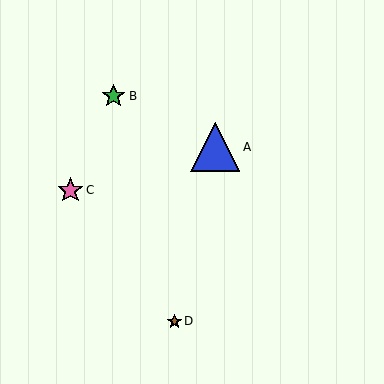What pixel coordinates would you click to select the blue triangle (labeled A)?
Click at (215, 147) to select the blue triangle A.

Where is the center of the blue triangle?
The center of the blue triangle is at (215, 147).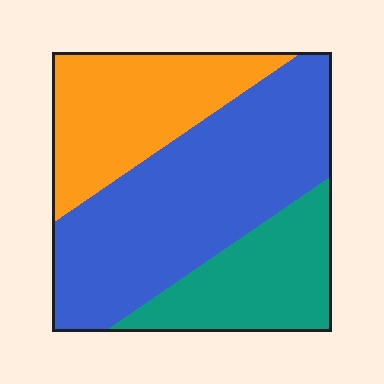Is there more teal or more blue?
Blue.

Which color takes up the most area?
Blue, at roughly 50%.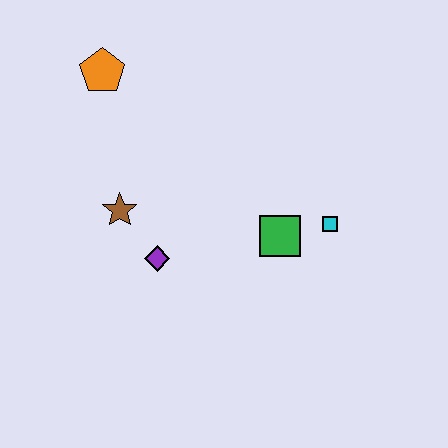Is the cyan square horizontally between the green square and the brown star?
No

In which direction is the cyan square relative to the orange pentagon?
The cyan square is to the right of the orange pentagon.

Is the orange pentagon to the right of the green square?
No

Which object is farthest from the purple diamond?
The orange pentagon is farthest from the purple diamond.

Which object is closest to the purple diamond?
The brown star is closest to the purple diamond.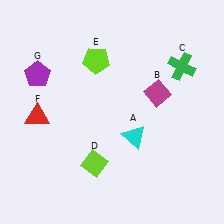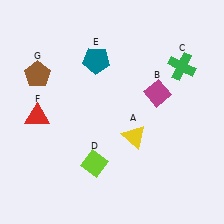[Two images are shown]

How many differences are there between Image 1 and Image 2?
There are 3 differences between the two images.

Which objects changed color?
A changed from cyan to yellow. E changed from lime to teal. G changed from purple to brown.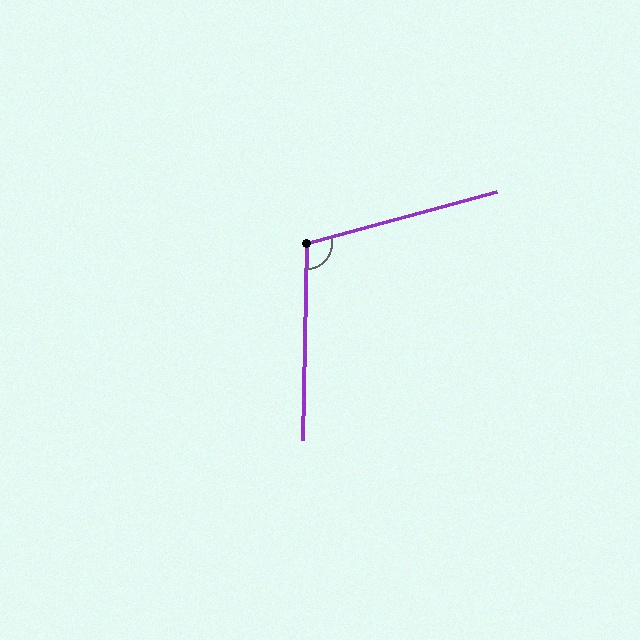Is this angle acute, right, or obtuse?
It is obtuse.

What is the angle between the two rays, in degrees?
Approximately 106 degrees.